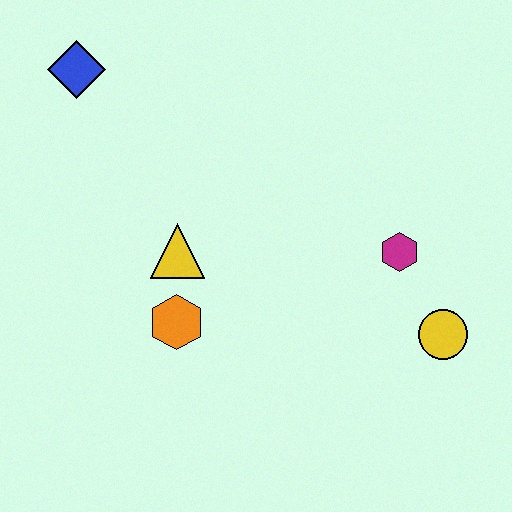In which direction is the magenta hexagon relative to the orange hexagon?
The magenta hexagon is to the right of the orange hexagon.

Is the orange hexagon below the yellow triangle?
Yes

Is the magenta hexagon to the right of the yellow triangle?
Yes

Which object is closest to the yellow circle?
The magenta hexagon is closest to the yellow circle.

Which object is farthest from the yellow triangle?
The yellow circle is farthest from the yellow triangle.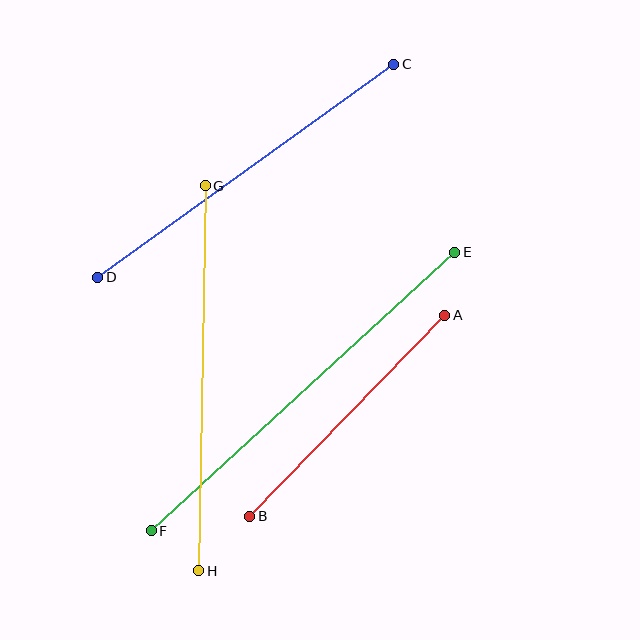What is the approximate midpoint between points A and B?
The midpoint is at approximately (347, 416) pixels.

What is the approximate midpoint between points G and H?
The midpoint is at approximately (202, 378) pixels.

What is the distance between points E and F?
The distance is approximately 412 pixels.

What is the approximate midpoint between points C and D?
The midpoint is at approximately (246, 171) pixels.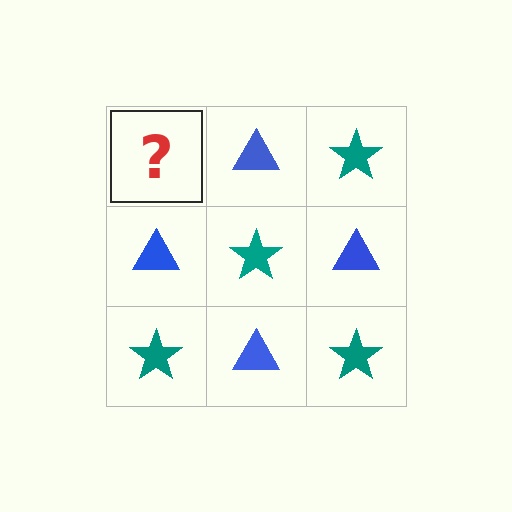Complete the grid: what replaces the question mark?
The question mark should be replaced with a teal star.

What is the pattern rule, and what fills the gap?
The rule is that it alternates teal star and blue triangle in a checkerboard pattern. The gap should be filled with a teal star.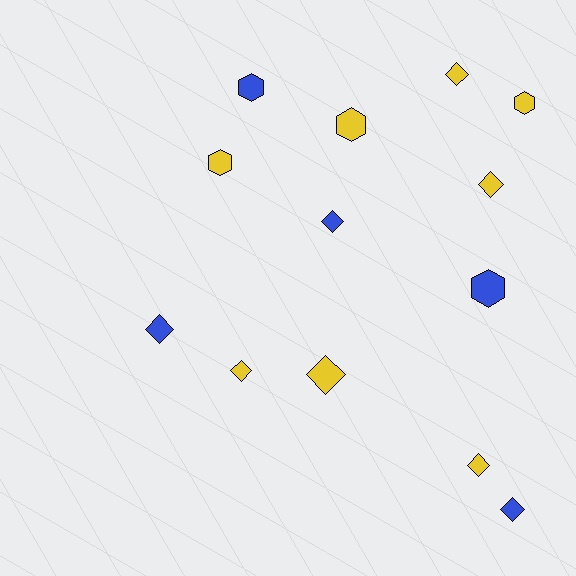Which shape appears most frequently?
Diamond, with 8 objects.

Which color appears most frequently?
Yellow, with 8 objects.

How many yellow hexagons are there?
There are 3 yellow hexagons.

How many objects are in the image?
There are 13 objects.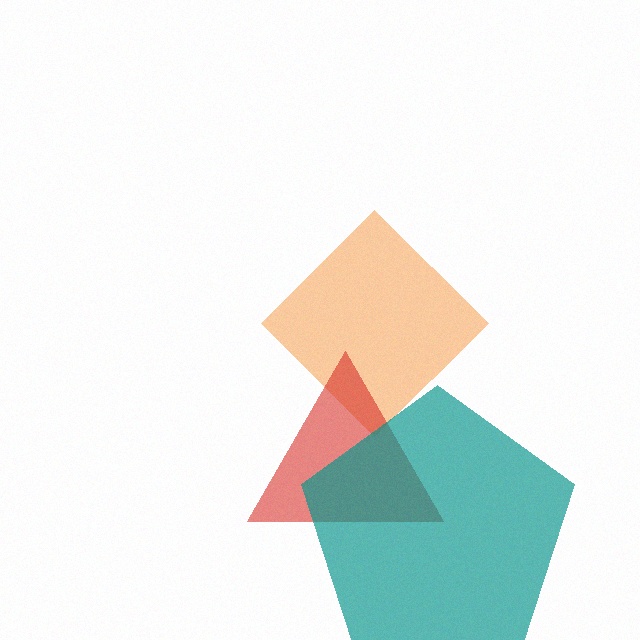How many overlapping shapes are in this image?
There are 3 overlapping shapes in the image.